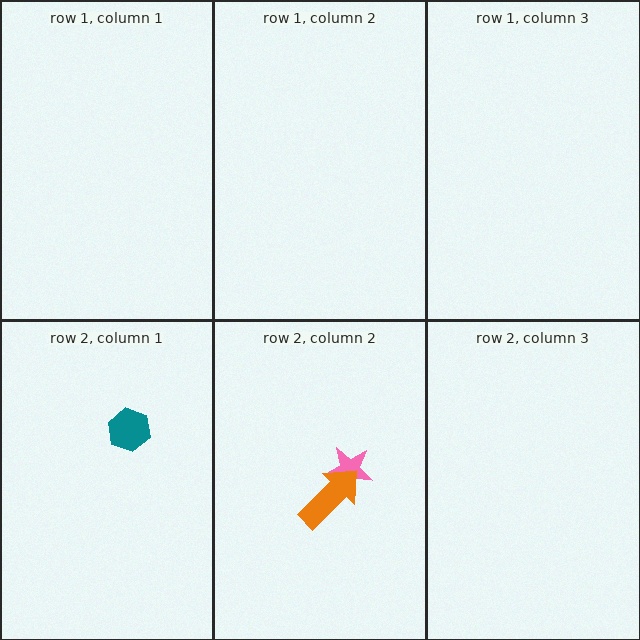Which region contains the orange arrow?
The row 2, column 2 region.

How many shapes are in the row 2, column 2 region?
2.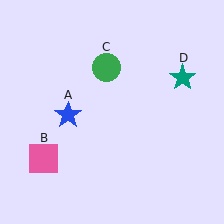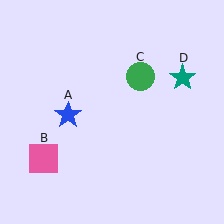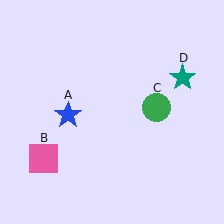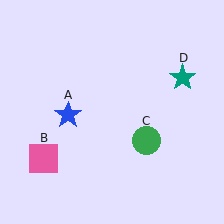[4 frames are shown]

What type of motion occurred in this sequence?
The green circle (object C) rotated clockwise around the center of the scene.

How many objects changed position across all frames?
1 object changed position: green circle (object C).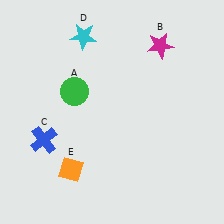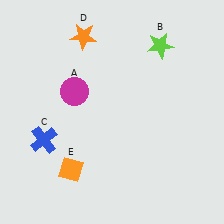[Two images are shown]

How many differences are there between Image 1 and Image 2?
There are 3 differences between the two images.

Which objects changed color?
A changed from green to magenta. B changed from magenta to lime. D changed from cyan to orange.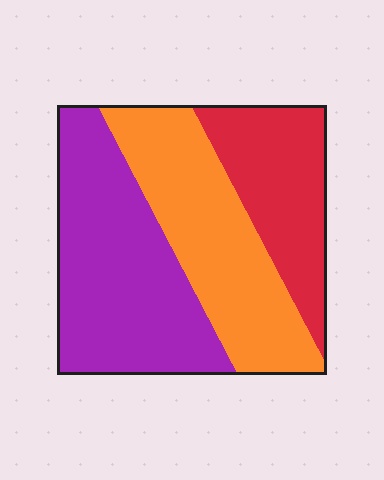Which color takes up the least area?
Red, at roughly 25%.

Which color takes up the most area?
Purple, at roughly 40%.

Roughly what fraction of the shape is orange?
Orange takes up between a third and a half of the shape.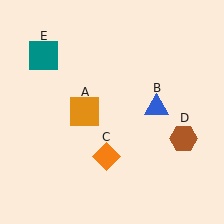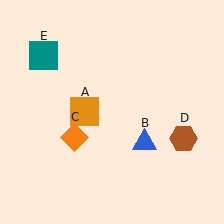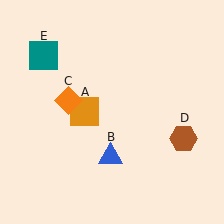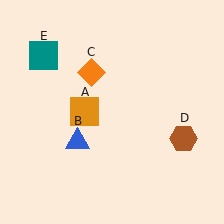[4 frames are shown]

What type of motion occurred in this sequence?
The blue triangle (object B), orange diamond (object C) rotated clockwise around the center of the scene.